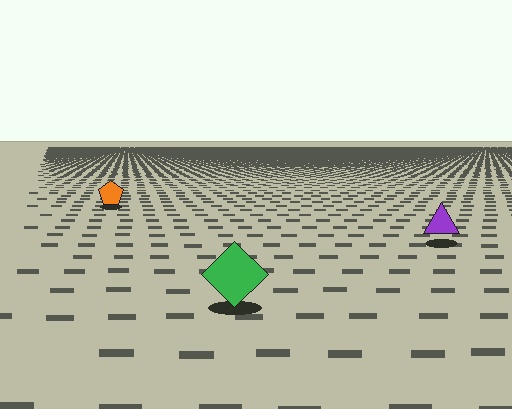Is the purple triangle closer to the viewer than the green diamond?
No. The green diamond is closer — you can tell from the texture gradient: the ground texture is coarser near it.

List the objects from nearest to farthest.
From nearest to farthest: the green diamond, the purple triangle, the orange pentagon.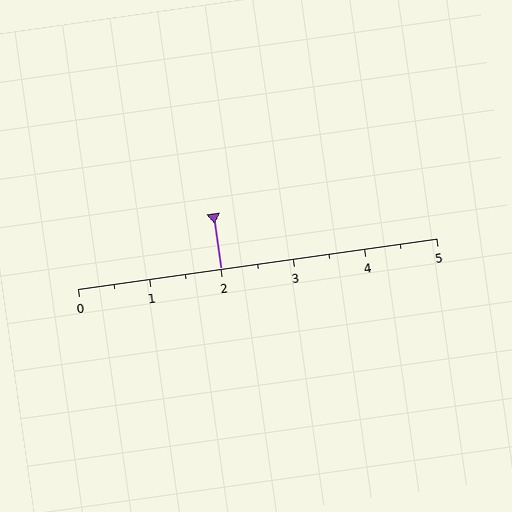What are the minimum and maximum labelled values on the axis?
The axis runs from 0 to 5.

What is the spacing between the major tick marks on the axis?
The major ticks are spaced 1 apart.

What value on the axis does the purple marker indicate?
The marker indicates approximately 2.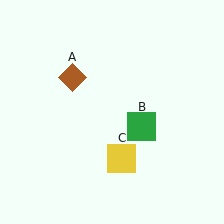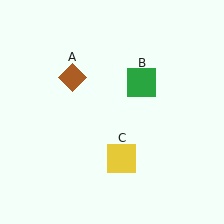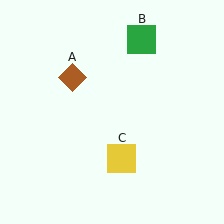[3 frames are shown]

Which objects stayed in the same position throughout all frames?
Brown diamond (object A) and yellow square (object C) remained stationary.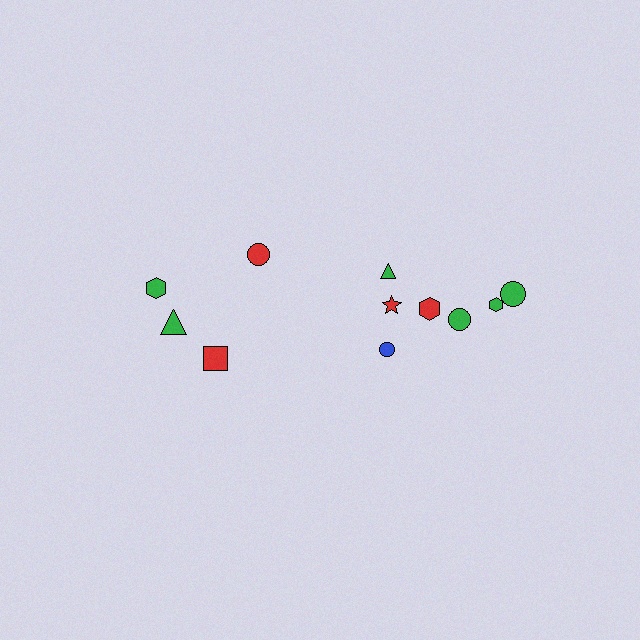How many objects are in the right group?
There are 7 objects.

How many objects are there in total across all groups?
There are 11 objects.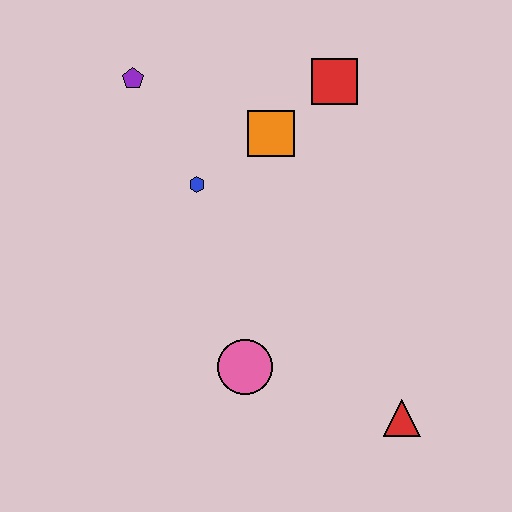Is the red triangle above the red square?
No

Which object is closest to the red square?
The orange square is closest to the red square.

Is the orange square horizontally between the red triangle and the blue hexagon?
Yes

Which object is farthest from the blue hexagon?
The red triangle is farthest from the blue hexagon.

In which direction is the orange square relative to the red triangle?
The orange square is above the red triangle.